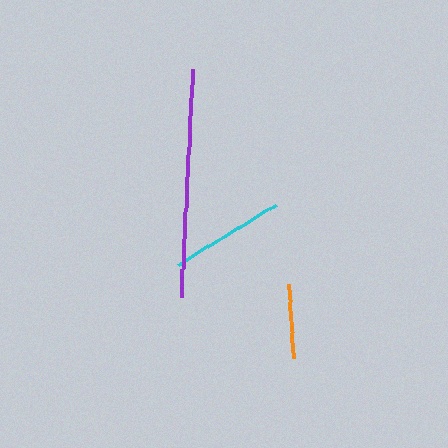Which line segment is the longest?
The purple line is the longest at approximately 229 pixels.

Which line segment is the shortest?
The orange line is the shortest at approximately 74 pixels.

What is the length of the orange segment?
The orange segment is approximately 74 pixels long.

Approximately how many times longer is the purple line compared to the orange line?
The purple line is approximately 3.1 times the length of the orange line.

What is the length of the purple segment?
The purple segment is approximately 229 pixels long.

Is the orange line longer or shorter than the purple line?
The purple line is longer than the orange line.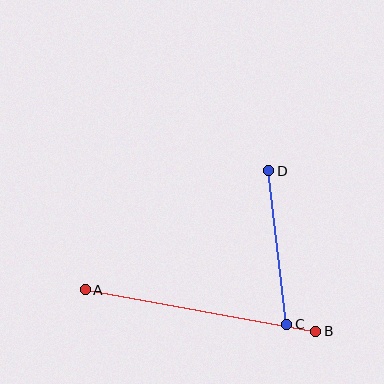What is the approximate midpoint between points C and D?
The midpoint is at approximately (278, 247) pixels.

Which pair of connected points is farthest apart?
Points A and B are farthest apart.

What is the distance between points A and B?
The distance is approximately 235 pixels.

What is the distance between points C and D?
The distance is approximately 155 pixels.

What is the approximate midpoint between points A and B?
The midpoint is at approximately (201, 310) pixels.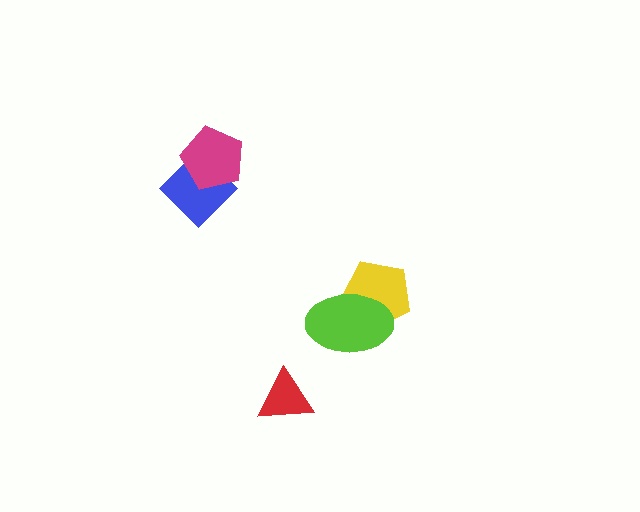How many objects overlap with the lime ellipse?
1 object overlaps with the lime ellipse.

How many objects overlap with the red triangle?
0 objects overlap with the red triangle.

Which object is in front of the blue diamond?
The magenta pentagon is in front of the blue diamond.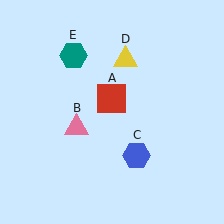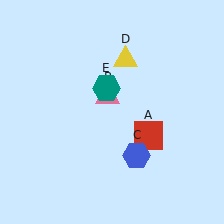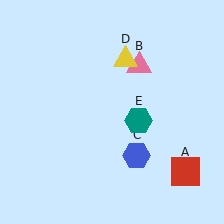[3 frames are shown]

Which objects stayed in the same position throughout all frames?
Blue hexagon (object C) and yellow triangle (object D) remained stationary.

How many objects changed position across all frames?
3 objects changed position: red square (object A), pink triangle (object B), teal hexagon (object E).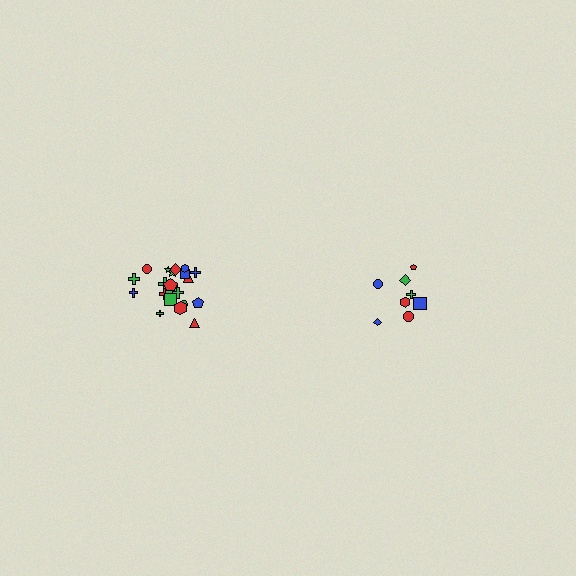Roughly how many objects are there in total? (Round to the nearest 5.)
Roughly 30 objects in total.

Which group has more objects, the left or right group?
The left group.